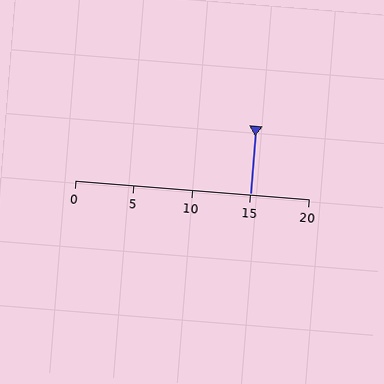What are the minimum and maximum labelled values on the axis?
The axis runs from 0 to 20.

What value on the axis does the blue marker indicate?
The marker indicates approximately 15.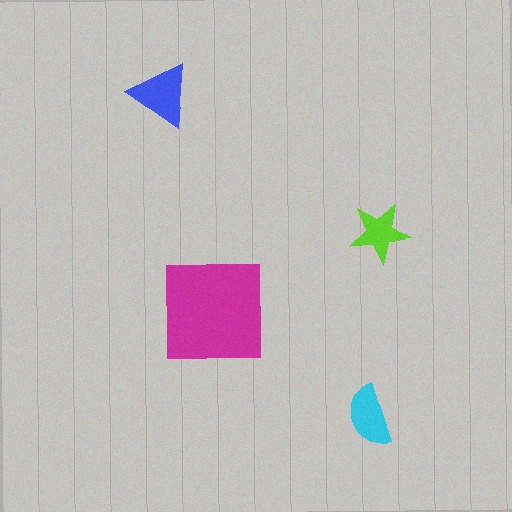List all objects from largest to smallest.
The magenta square, the blue triangle, the cyan semicircle, the lime star.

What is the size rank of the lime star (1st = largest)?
4th.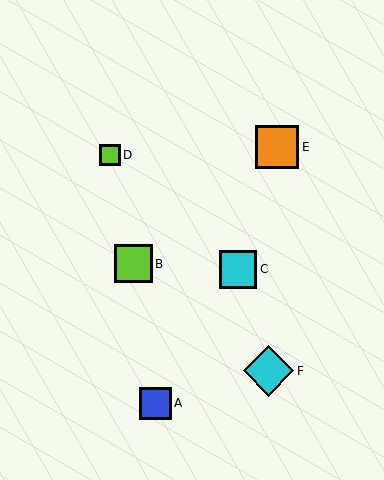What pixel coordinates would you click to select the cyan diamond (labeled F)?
Click at (268, 371) to select the cyan diamond F.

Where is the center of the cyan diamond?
The center of the cyan diamond is at (268, 371).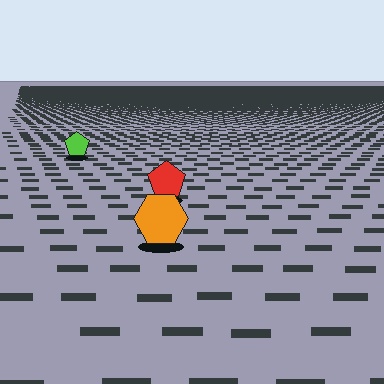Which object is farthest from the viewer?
The lime pentagon is farthest from the viewer. It appears smaller and the ground texture around it is denser.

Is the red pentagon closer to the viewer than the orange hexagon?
No. The orange hexagon is closer — you can tell from the texture gradient: the ground texture is coarser near it.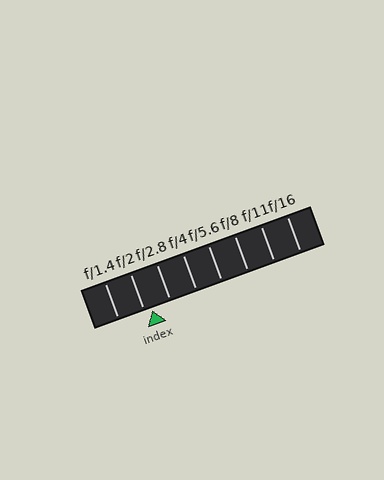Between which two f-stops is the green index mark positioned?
The index mark is between f/2 and f/2.8.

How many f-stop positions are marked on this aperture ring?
There are 8 f-stop positions marked.